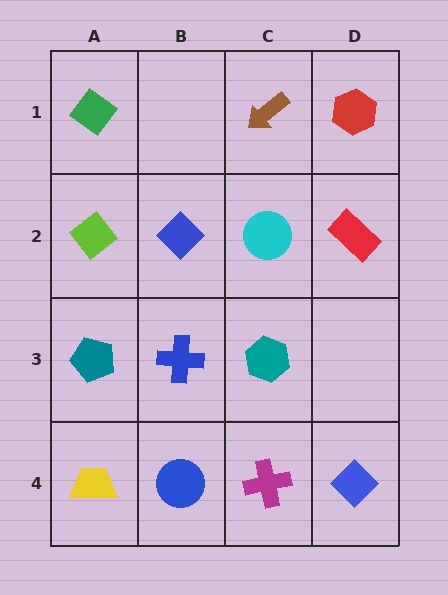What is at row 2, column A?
A lime diamond.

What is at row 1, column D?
A red hexagon.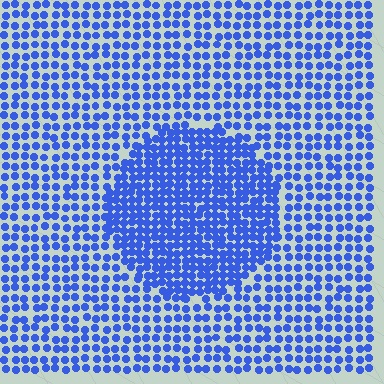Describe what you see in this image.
The image contains small blue elements arranged at two different densities. A circle-shaped region is visible where the elements are more densely packed than the surrounding area.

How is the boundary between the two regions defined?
The boundary is defined by a change in element density (approximately 1.8x ratio). All elements are the same color, size, and shape.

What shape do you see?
I see a circle.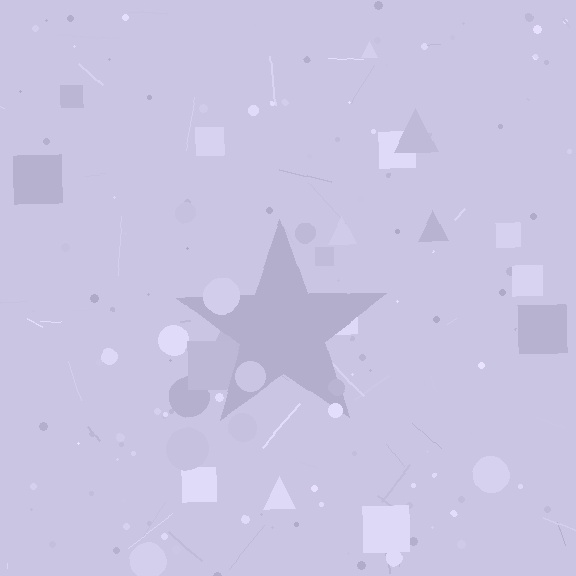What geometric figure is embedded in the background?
A star is embedded in the background.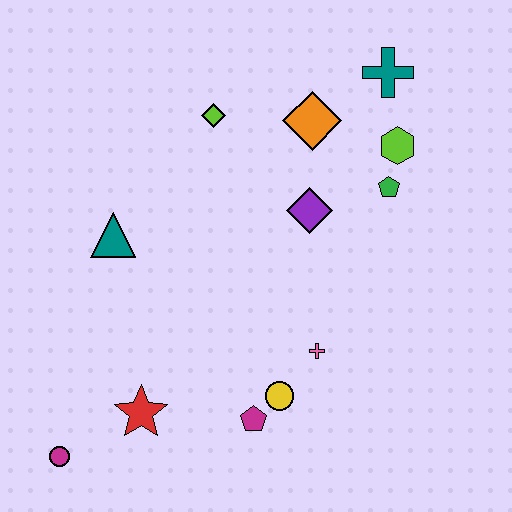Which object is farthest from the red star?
The teal cross is farthest from the red star.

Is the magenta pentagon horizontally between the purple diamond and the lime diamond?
Yes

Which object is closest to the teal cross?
The lime hexagon is closest to the teal cross.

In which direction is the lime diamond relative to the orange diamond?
The lime diamond is to the left of the orange diamond.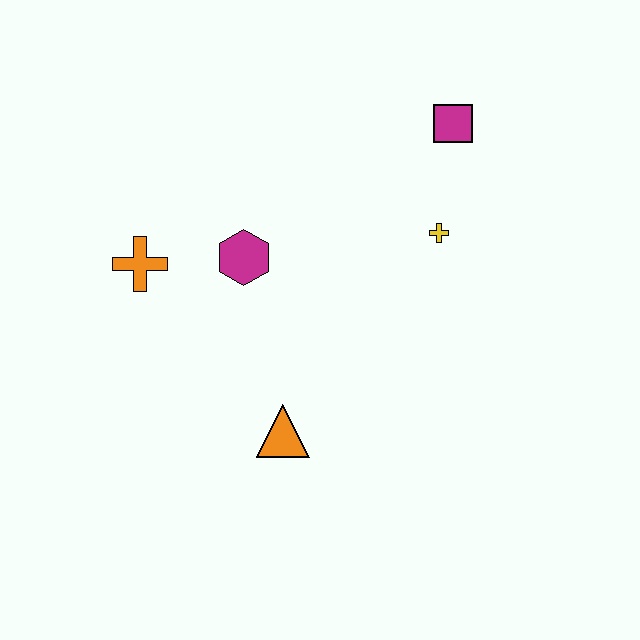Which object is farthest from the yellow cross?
The orange cross is farthest from the yellow cross.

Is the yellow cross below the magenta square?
Yes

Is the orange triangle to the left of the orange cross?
No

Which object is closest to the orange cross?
The magenta hexagon is closest to the orange cross.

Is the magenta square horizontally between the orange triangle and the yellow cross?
No